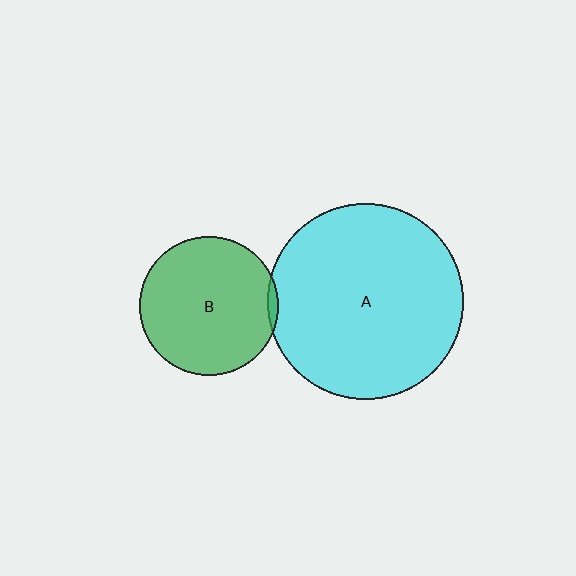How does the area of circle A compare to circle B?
Approximately 2.0 times.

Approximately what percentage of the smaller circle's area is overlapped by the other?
Approximately 5%.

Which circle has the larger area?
Circle A (cyan).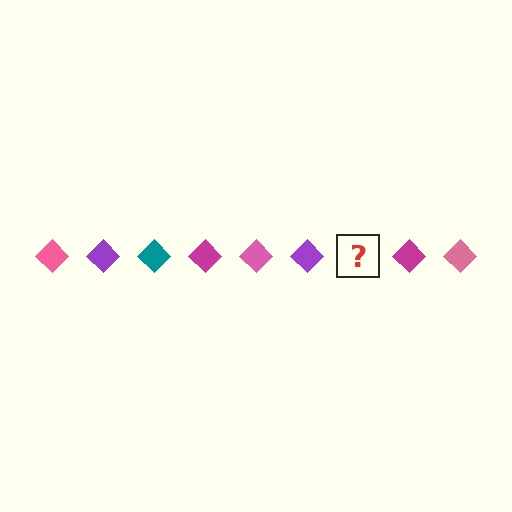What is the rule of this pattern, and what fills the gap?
The rule is that the pattern cycles through pink, purple, teal, magenta diamonds. The gap should be filled with a teal diamond.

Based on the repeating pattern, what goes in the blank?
The blank should be a teal diamond.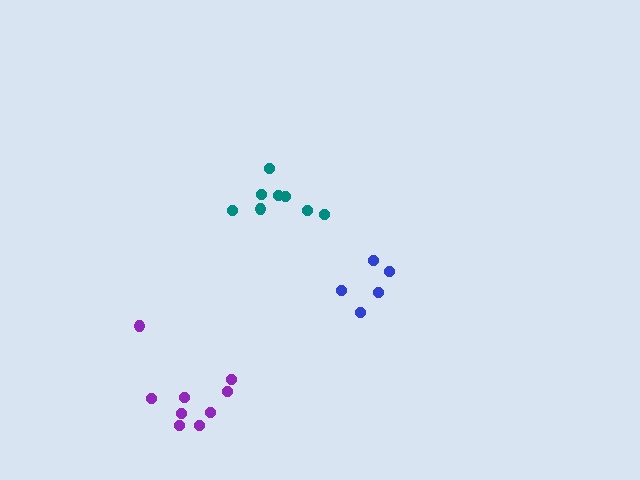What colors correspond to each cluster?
The clusters are colored: blue, teal, purple.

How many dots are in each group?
Group 1: 5 dots, Group 2: 8 dots, Group 3: 9 dots (22 total).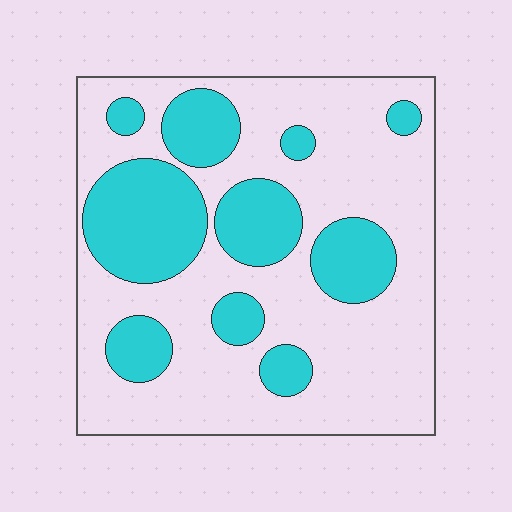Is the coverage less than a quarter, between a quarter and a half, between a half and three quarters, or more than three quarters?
Between a quarter and a half.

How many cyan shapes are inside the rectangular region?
10.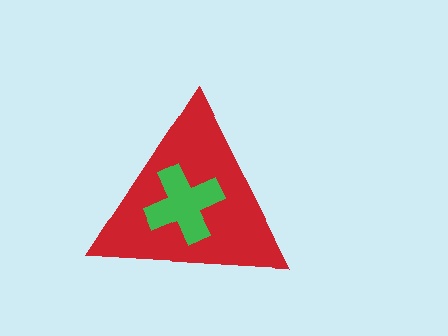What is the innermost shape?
The green cross.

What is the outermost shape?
The red triangle.